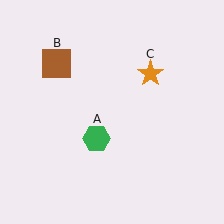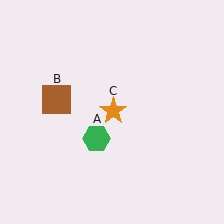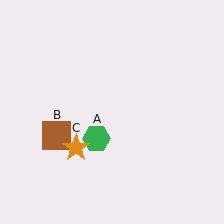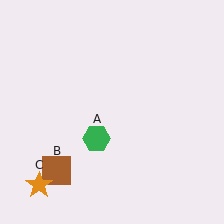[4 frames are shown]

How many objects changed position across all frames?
2 objects changed position: brown square (object B), orange star (object C).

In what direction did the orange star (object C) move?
The orange star (object C) moved down and to the left.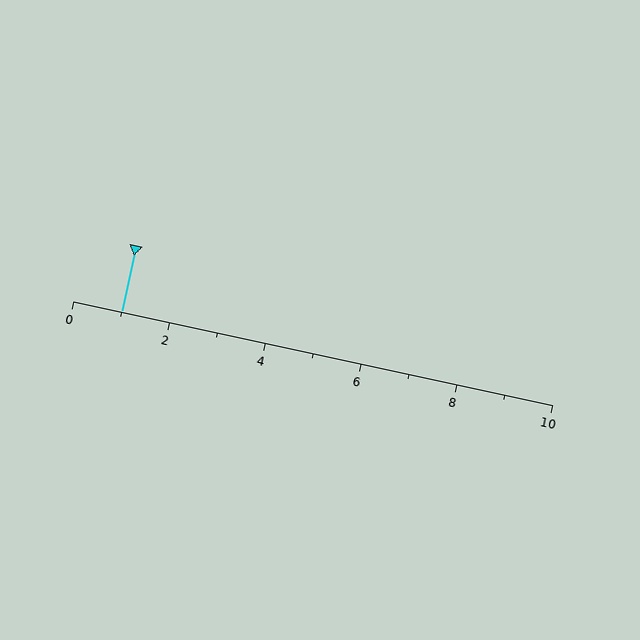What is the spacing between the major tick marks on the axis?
The major ticks are spaced 2 apart.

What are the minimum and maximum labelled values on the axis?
The axis runs from 0 to 10.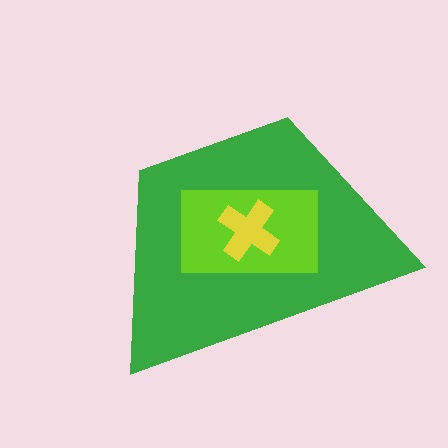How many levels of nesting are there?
3.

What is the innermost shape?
The yellow cross.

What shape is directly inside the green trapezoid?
The lime rectangle.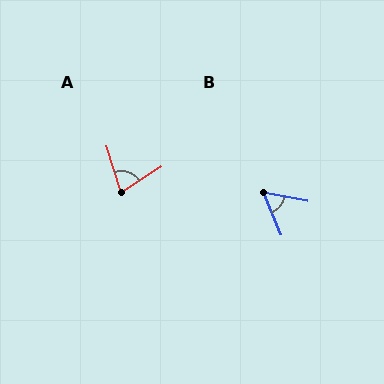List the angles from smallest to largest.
B (56°), A (75°).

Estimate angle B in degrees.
Approximately 56 degrees.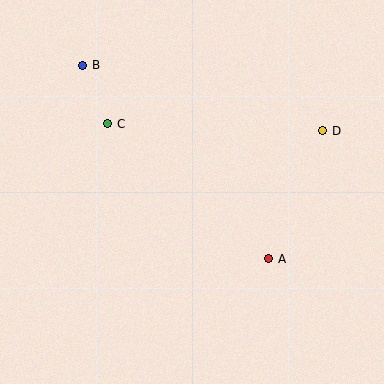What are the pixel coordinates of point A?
Point A is at (268, 259).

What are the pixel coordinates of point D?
Point D is at (323, 131).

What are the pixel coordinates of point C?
Point C is at (108, 124).